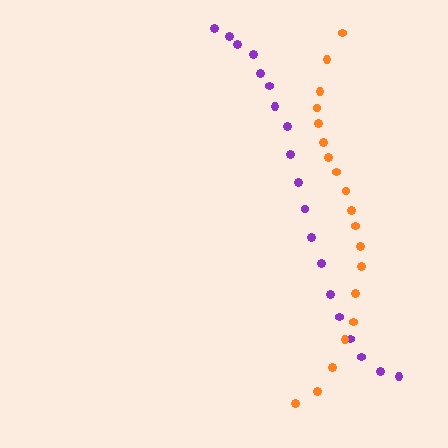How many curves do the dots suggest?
There are 2 distinct paths.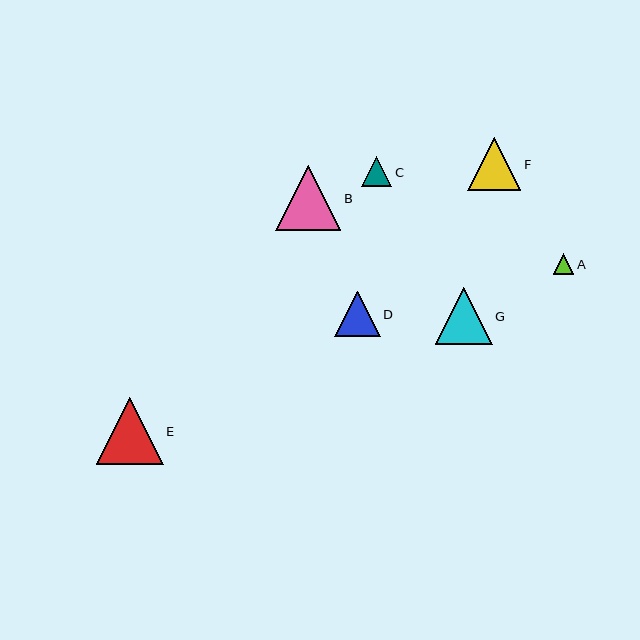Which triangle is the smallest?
Triangle A is the smallest with a size of approximately 21 pixels.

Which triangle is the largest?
Triangle E is the largest with a size of approximately 67 pixels.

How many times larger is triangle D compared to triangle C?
Triangle D is approximately 1.5 times the size of triangle C.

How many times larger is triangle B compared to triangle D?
Triangle B is approximately 1.4 times the size of triangle D.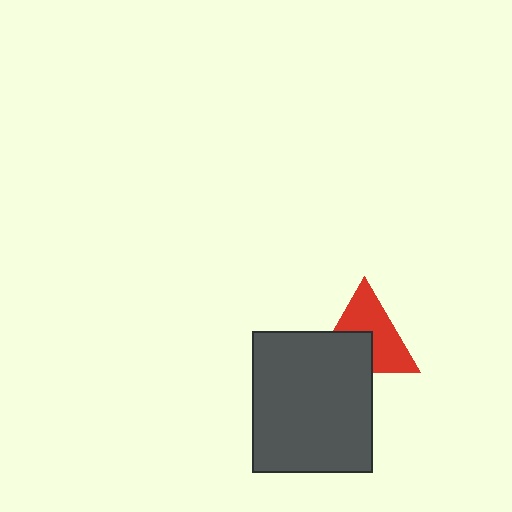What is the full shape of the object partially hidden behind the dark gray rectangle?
The partially hidden object is a red triangle.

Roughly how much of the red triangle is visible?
About half of it is visible (roughly 60%).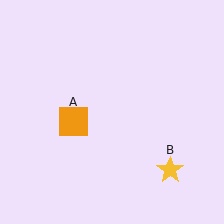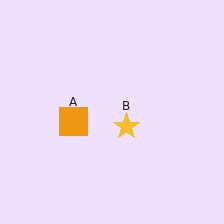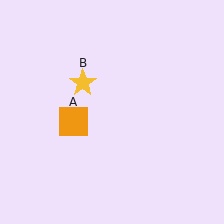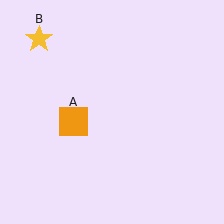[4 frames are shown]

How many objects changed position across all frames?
1 object changed position: yellow star (object B).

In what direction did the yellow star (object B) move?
The yellow star (object B) moved up and to the left.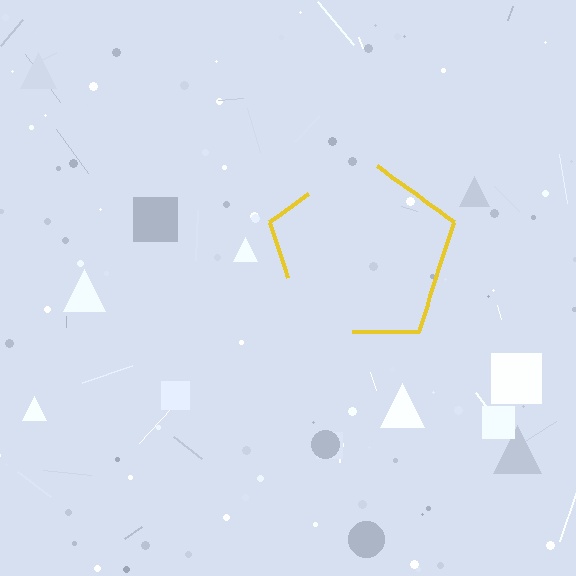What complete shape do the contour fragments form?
The contour fragments form a pentagon.